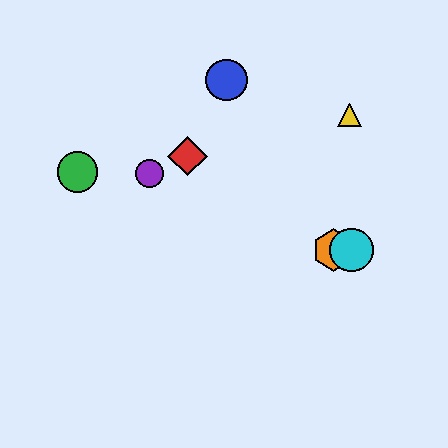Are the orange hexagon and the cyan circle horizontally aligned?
Yes, both are at y≈250.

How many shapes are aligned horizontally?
2 shapes (the orange hexagon, the cyan circle) are aligned horizontally.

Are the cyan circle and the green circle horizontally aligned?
No, the cyan circle is at y≈250 and the green circle is at y≈172.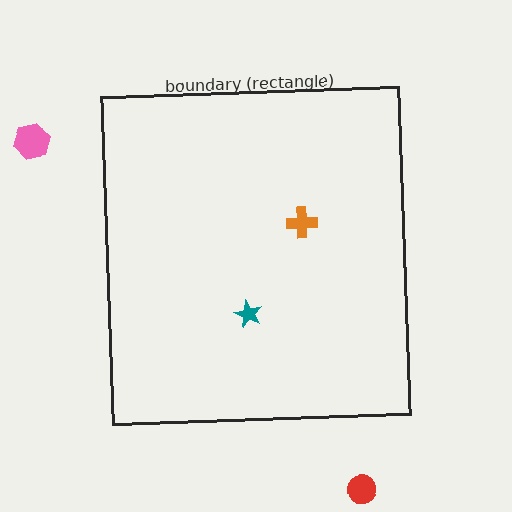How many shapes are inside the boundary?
2 inside, 2 outside.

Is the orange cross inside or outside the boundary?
Inside.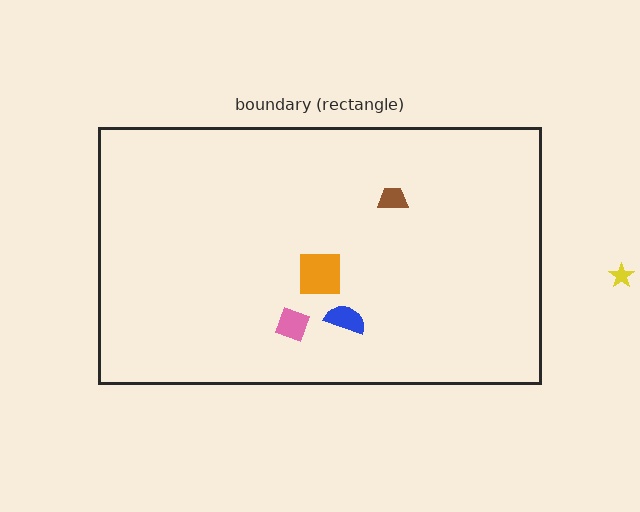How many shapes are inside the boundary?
4 inside, 1 outside.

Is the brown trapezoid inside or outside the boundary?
Inside.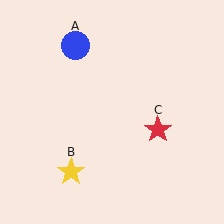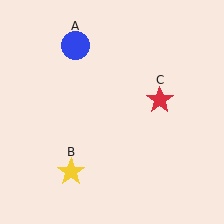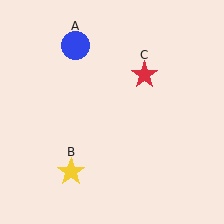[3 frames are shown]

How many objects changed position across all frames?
1 object changed position: red star (object C).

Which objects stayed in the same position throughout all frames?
Blue circle (object A) and yellow star (object B) remained stationary.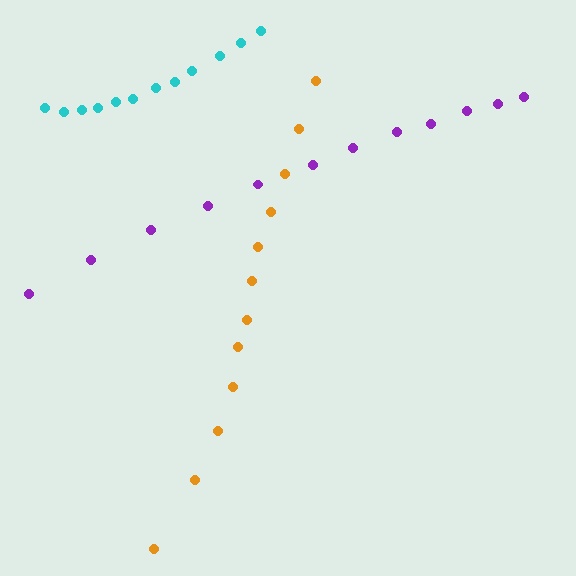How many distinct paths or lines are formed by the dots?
There are 3 distinct paths.